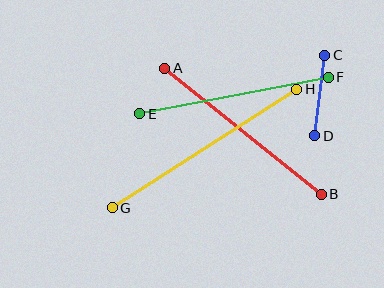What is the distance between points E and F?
The distance is approximately 192 pixels.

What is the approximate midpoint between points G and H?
The midpoint is at approximately (204, 149) pixels.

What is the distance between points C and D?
The distance is approximately 81 pixels.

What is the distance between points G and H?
The distance is approximately 219 pixels.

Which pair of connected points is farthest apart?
Points G and H are farthest apart.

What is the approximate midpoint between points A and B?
The midpoint is at approximately (243, 131) pixels.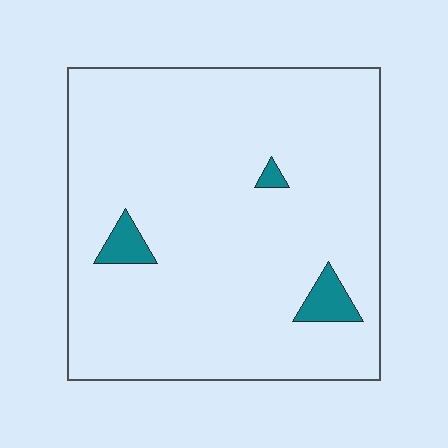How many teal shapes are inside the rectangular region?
3.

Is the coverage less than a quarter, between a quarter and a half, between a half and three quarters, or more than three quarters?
Less than a quarter.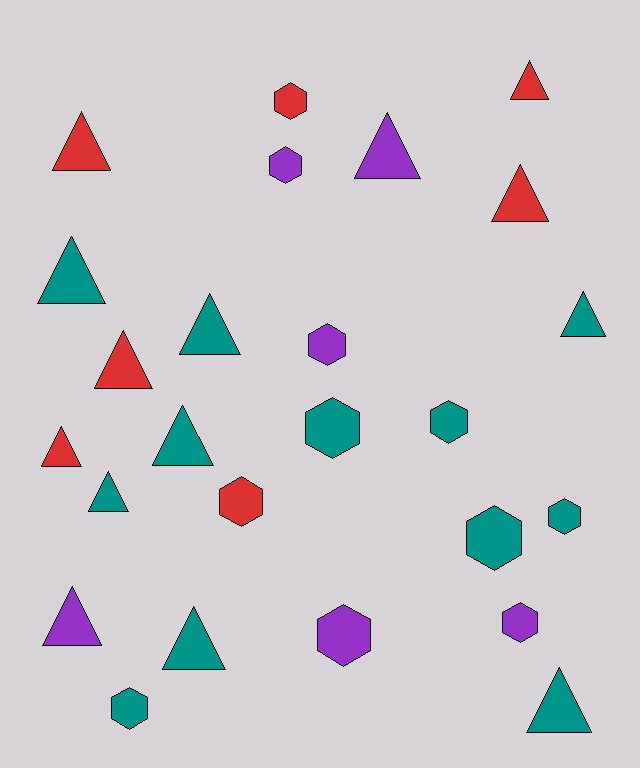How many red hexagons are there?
There are 2 red hexagons.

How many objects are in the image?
There are 25 objects.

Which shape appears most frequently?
Triangle, with 14 objects.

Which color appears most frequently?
Teal, with 12 objects.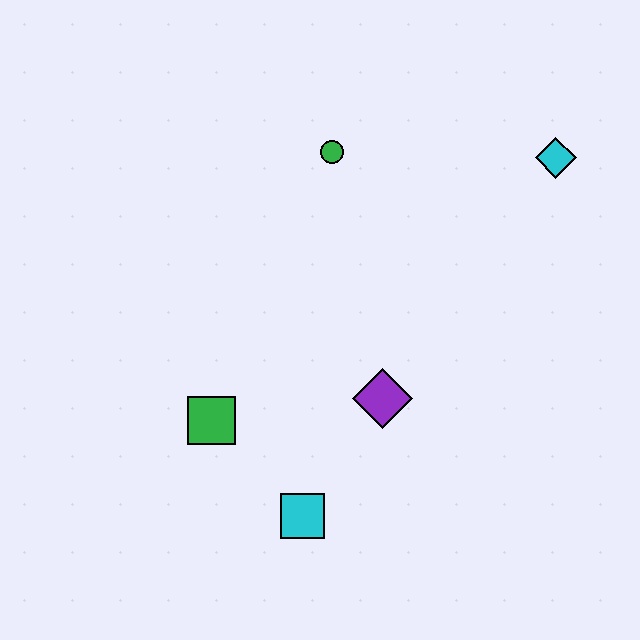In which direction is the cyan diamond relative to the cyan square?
The cyan diamond is above the cyan square.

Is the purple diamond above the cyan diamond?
No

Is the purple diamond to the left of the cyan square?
No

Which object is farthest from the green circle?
The cyan square is farthest from the green circle.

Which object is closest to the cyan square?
The green square is closest to the cyan square.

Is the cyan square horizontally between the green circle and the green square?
Yes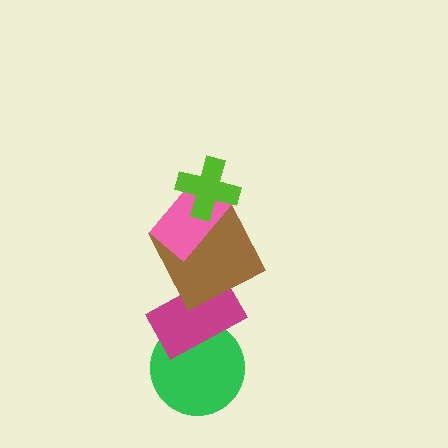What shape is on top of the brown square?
The pink rectangle is on top of the brown square.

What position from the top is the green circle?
The green circle is 5th from the top.